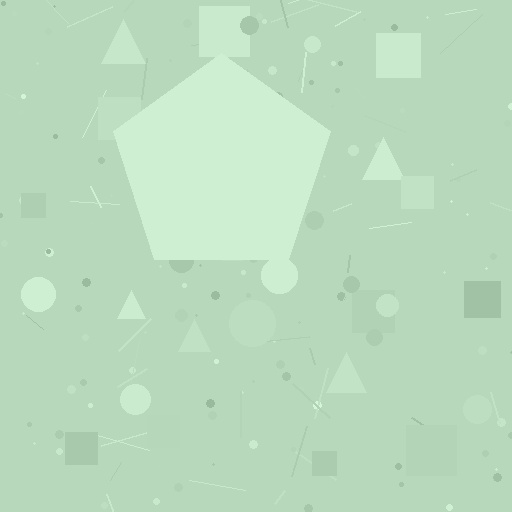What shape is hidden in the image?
A pentagon is hidden in the image.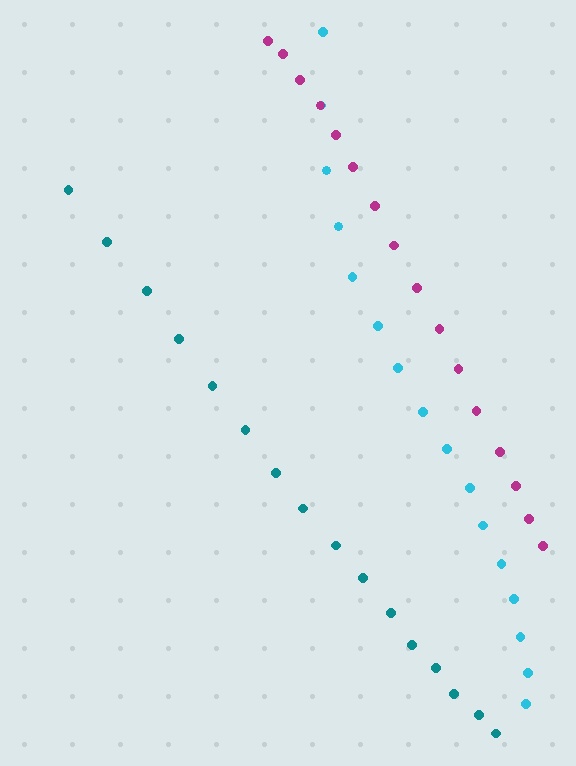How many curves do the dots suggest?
There are 3 distinct paths.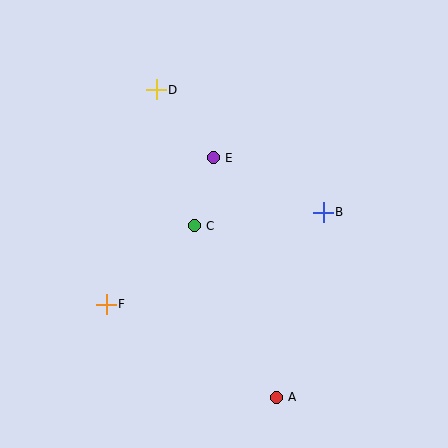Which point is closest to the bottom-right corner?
Point A is closest to the bottom-right corner.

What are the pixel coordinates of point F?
Point F is at (106, 304).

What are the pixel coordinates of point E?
Point E is at (213, 158).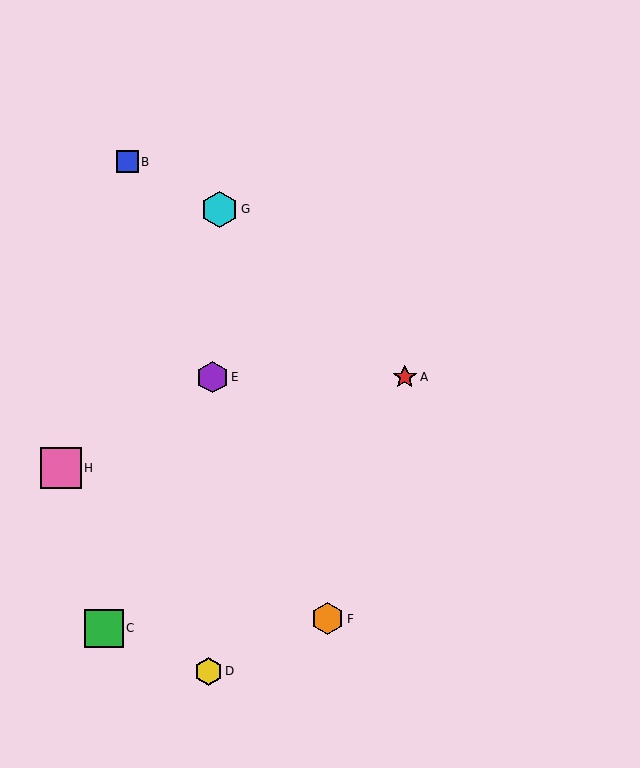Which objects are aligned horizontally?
Objects A, E are aligned horizontally.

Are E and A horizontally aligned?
Yes, both are at y≈377.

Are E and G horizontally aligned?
No, E is at y≈377 and G is at y≈209.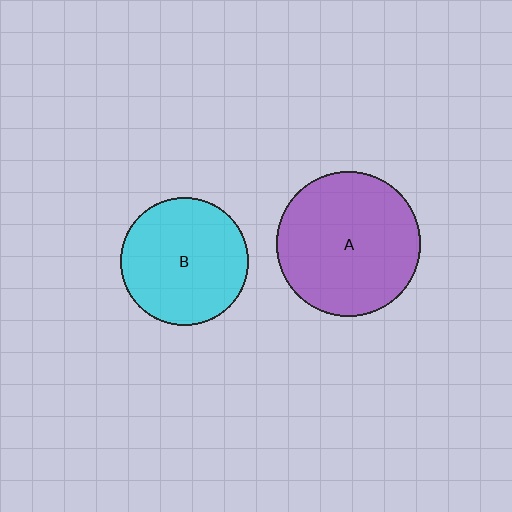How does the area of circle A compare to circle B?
Approximately 1.3 times.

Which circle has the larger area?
Circle A (purple).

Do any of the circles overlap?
No, none of the circles overlap.